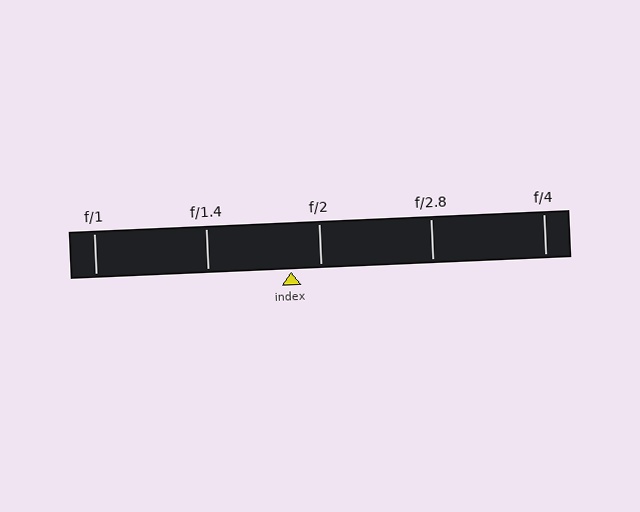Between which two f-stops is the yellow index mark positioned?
The index mark is between f/1.4 and f/2.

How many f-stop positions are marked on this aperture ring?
There are 5 f-stop positions marked.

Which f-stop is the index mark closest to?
The index mark is closest to f/2.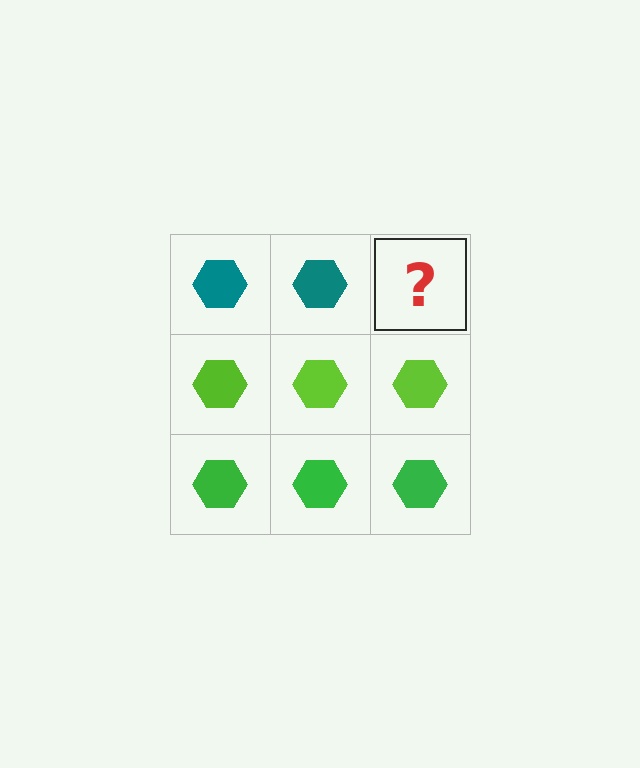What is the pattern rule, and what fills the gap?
The rule is that each row has a consistent color. The gap should be filled with a teal hexagon.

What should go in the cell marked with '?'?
The missing cell should contain a teal hexagon.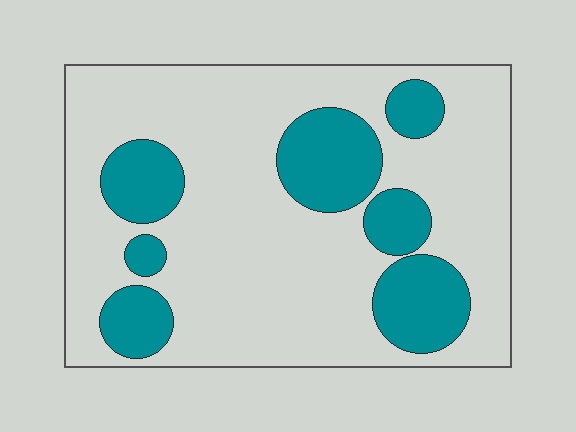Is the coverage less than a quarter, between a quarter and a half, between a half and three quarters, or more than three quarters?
Between a quarter and a half.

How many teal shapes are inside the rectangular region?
7.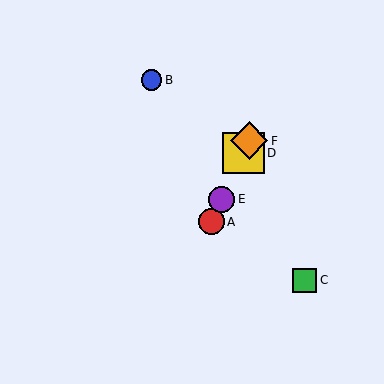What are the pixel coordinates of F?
Object F is at (249, 141).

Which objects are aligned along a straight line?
Objects A, D, E, F are aligned along a straight line.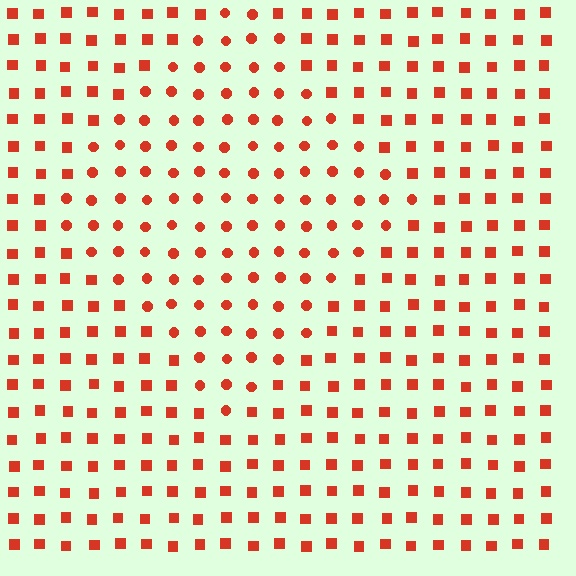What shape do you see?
I see a diamond.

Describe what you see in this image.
The image is filled with small red elements arranged in a uniform grid. A diamond-shaped region contains circles, while the surrounding area contains squares. The boundary is defined purely by the change in element shape.